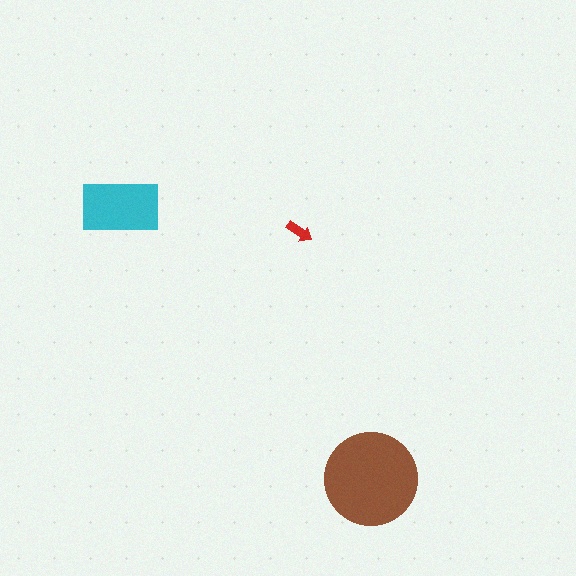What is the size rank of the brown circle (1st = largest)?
1st.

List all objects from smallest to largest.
The red arrow, the cyan rectangle, the brown circle.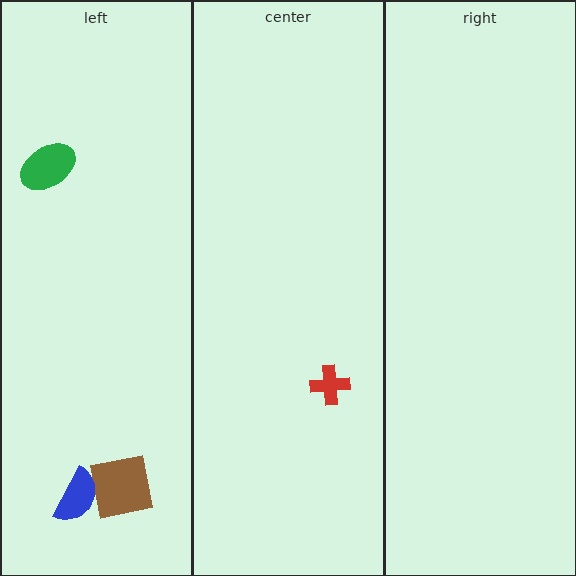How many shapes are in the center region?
1.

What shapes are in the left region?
The green ellipse, the brown square, the blue semicircle.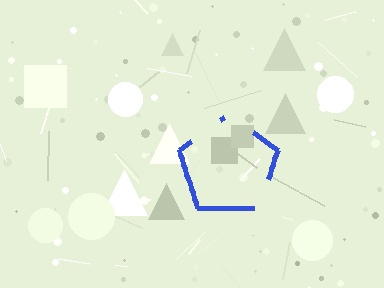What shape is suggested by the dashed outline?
The dashed outline suggests a pentagon.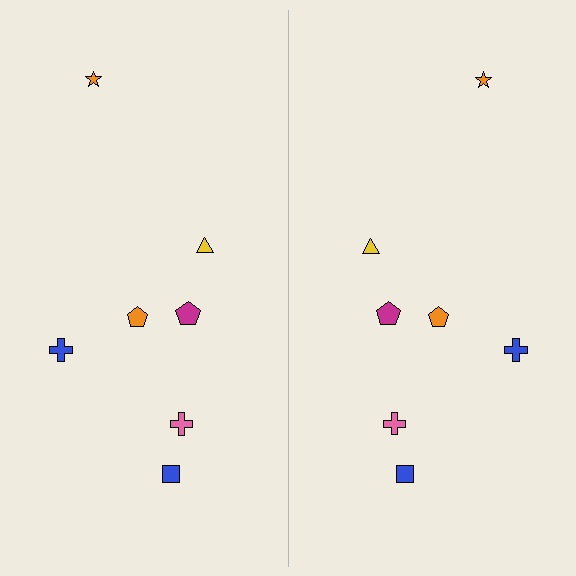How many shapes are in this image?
There are 14 shapes in this image.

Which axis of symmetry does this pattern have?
The pattern has a vertical axis of symmetry running through the center of the image.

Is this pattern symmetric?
Yes, this pattern has bilateral (reflection) symmetry.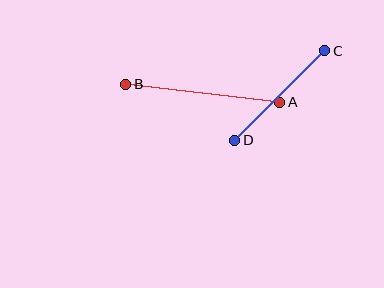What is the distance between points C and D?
The distance is approximately 127 pixels.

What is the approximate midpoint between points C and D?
The midpoint is at approximately (280, 96) pixels.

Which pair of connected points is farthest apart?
Points A and B are farthest apart.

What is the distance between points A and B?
The distance is approximately 155 pixels.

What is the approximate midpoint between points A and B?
The midpoint is at approximately (203, 93) pixels.